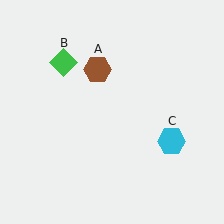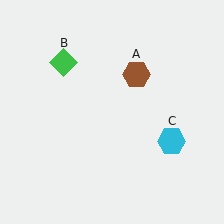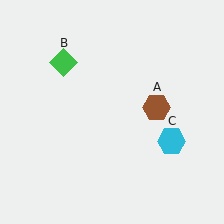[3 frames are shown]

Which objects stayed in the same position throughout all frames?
Green diamond (object B) and cyan hexagon (object C) remained stationary.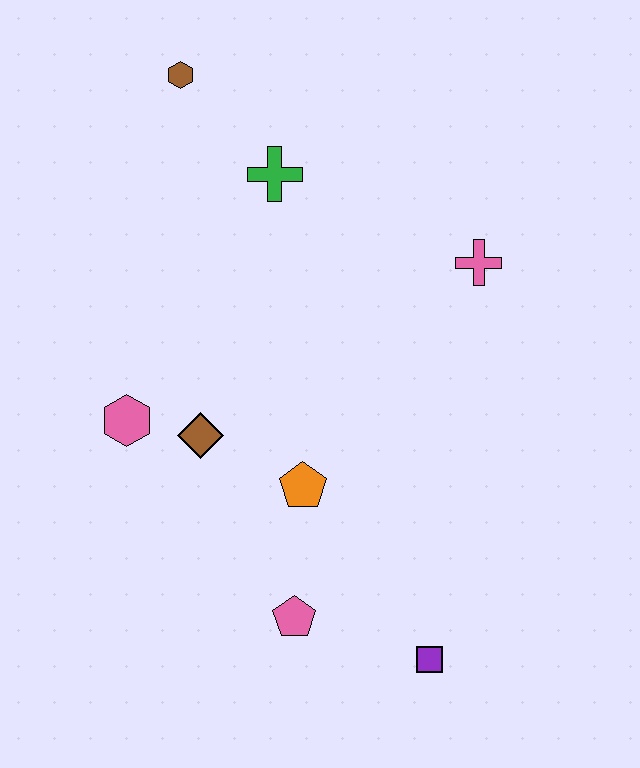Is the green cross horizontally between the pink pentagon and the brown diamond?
Yes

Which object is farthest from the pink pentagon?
The brown hexagon is farthest from the pink pentagon.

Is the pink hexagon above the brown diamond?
Yes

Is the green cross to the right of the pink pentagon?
No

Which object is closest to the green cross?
The brown hexagon is closest to the green cross.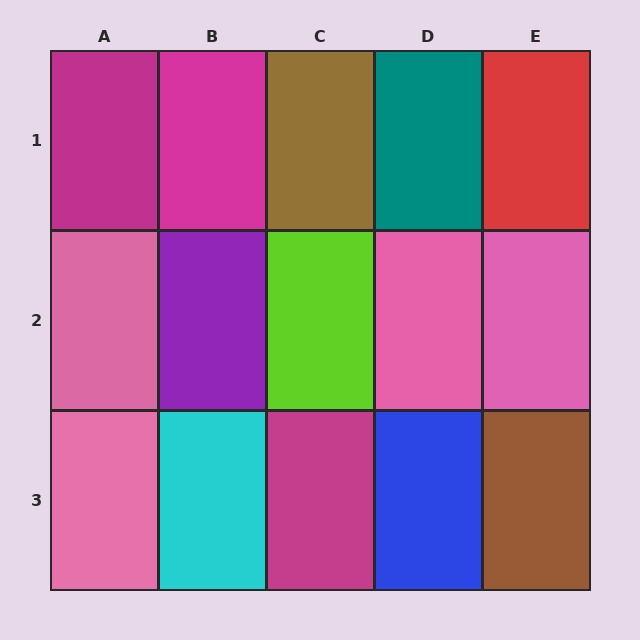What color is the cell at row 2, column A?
Pink.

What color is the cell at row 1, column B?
Magenta.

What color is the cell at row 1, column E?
Red.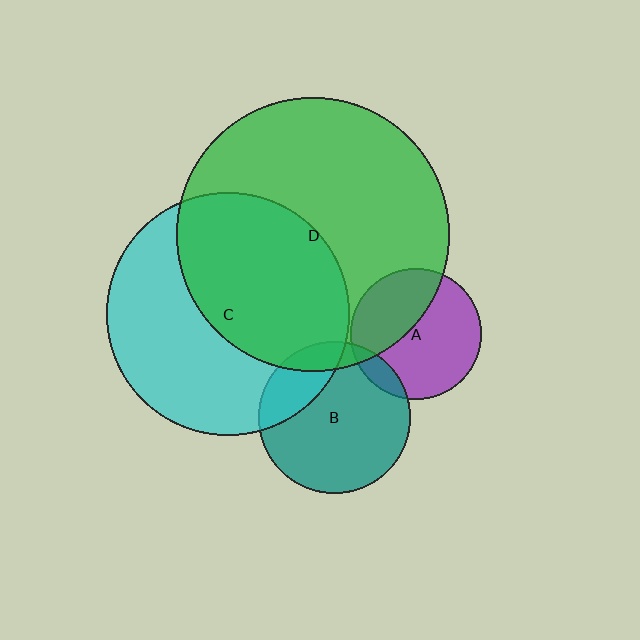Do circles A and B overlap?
Yes.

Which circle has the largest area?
Circle D (green).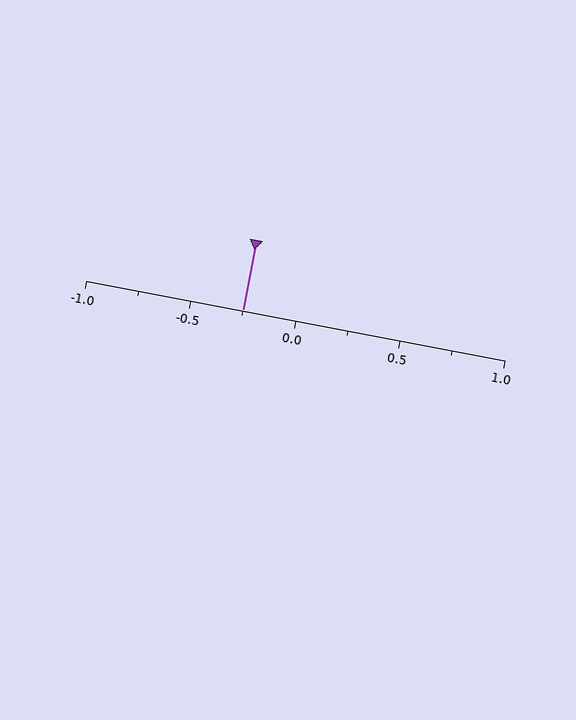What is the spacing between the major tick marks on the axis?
The major ticks are spaced 0.5 apart.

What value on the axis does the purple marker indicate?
The marker indicates approximately -0.25.